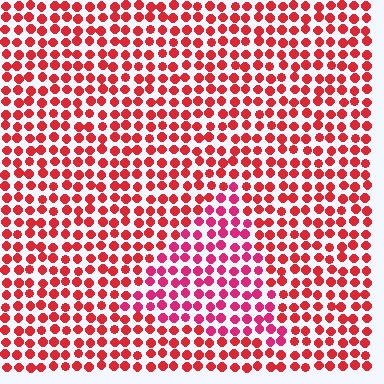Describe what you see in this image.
The image is filled with small red elements in a uniform arrangement. A triangle-shaped region is visible where the elements are tinted to a slightly different hue, forming a subtle color boundary.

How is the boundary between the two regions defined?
The boundary is defined purely by a slight shift in hue (about 24 degrees). Spacing, size, and orientation are identical on both sides.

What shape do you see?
I see a triangle.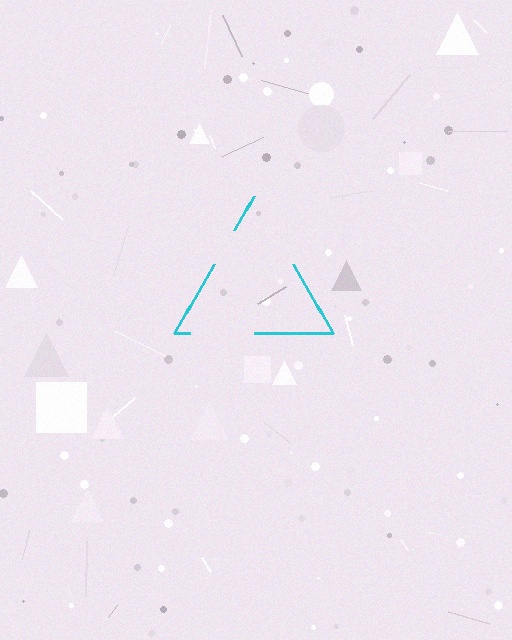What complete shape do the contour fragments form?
The contour fragments form a triangle.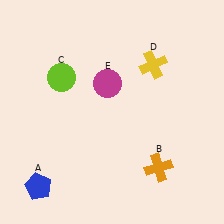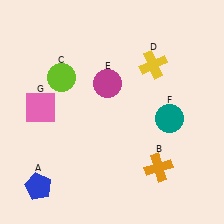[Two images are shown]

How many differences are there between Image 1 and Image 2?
There are 2 differences between the two images.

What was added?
A teal circle (F), a pink square (G) were added in Image 2.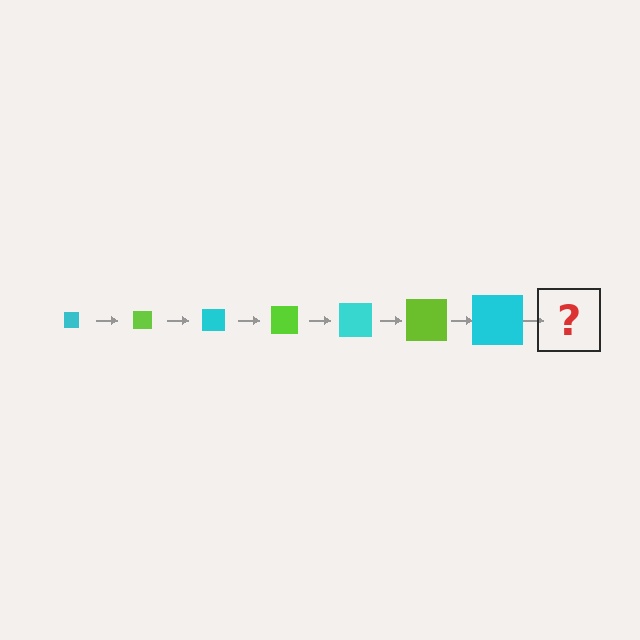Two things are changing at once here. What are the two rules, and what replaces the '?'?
The two rules are that the square grows larger each step and the color cycles through cyan and lime. The '?' should be a lime square, larger than the previous one.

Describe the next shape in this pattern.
It should be a lime square, larger than the previous one.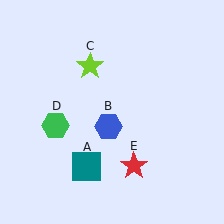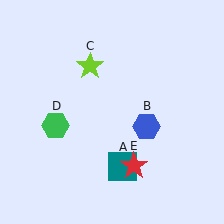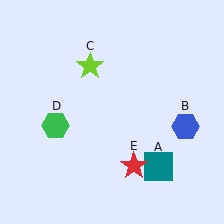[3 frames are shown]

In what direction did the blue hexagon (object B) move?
The blue hexagon (object B) moved right.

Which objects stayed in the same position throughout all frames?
Lime star (object C) and green hexagon (object D) and red star (object E) remained stationary.